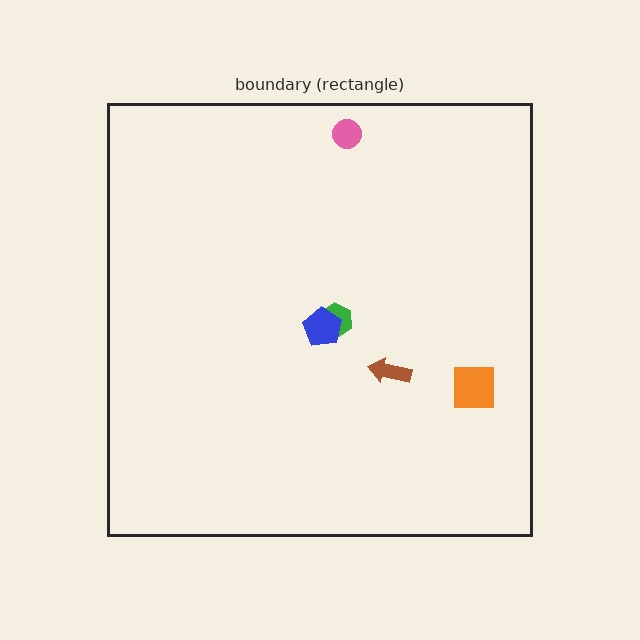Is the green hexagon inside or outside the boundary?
Inside.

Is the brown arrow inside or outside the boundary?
Inside.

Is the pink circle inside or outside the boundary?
Inside.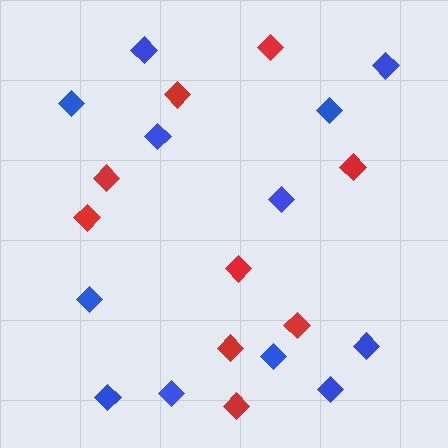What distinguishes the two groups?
There are 2 groups: one group of red diamonds (9) and one group of blue diamonds (12).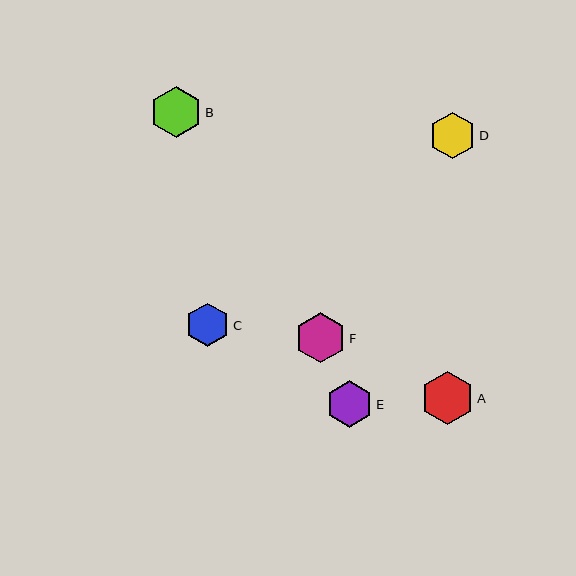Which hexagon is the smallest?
Hexagon C is the smallest with a size of approximately 44 pixels.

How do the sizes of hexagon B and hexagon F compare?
Hexagon B and hexagon F are approximately the same size.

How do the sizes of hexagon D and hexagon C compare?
Hexagon D and hexagon C are approximately the same size.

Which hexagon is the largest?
Hexagon A is the largest with a size of approximately 54 pixels.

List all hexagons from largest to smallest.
From largest to smallest: A, B, F, E, D, C.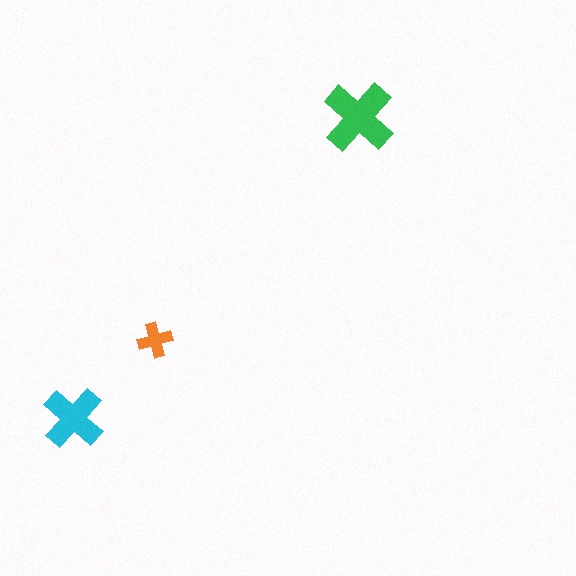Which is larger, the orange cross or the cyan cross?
The cyan one.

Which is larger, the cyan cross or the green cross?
The green one.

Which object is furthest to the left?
The cyan cross is leftmost.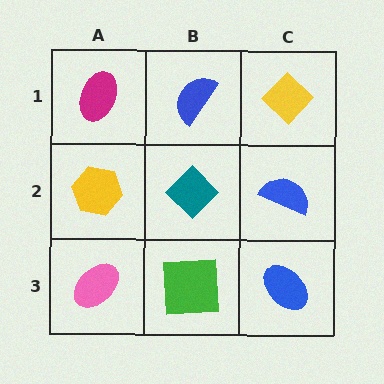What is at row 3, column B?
A green square.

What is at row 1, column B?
A blue semicircle.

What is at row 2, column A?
A yellow hexagon.